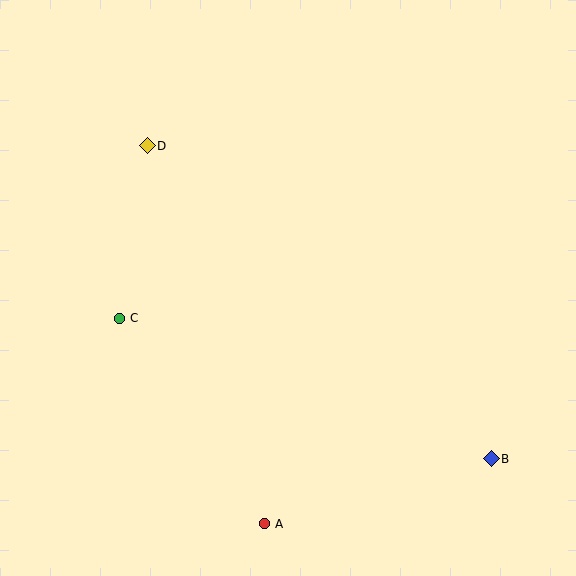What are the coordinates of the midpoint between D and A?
The midpoint between D and A is at (206, 335).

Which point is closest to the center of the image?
Point C at (120, 318) is closest to the center.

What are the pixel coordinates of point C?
Point C is at (120, 318).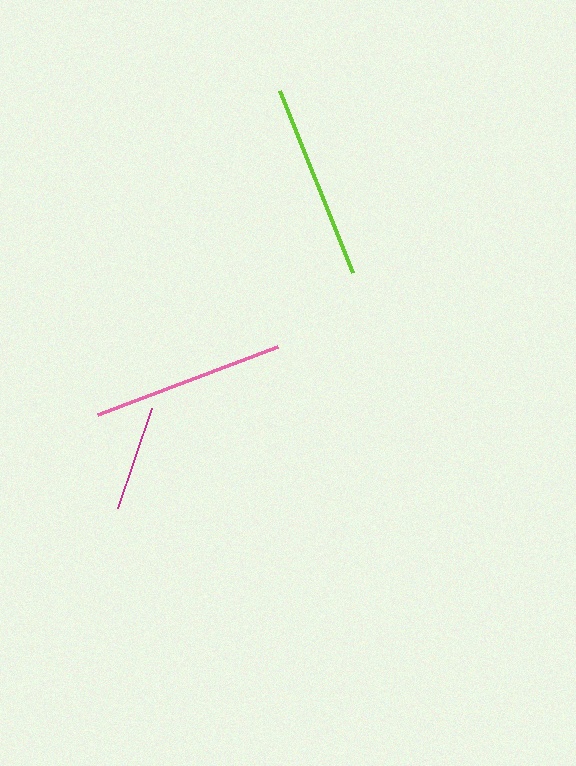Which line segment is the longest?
The lime line is the longest at approximately 196 pixels.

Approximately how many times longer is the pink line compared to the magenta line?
The pink line is approximately 1.8 times the length of the magenta line.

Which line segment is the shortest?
The magenta line is the shortest at approximately 105 pixels.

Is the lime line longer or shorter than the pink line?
The lime line is longer than the pink line.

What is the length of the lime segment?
The lime segment is approximately 196 pixels long.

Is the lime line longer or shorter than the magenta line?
The lime line is longer than the magenta line.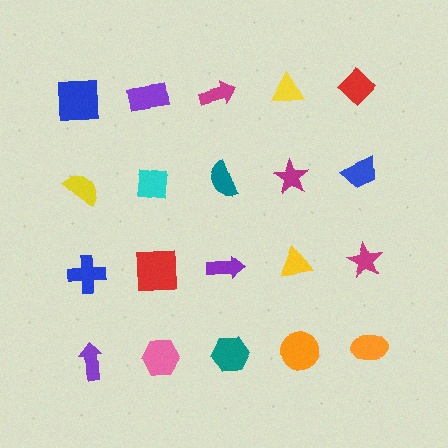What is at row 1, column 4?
A yellow triangle.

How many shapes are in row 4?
5 shapes.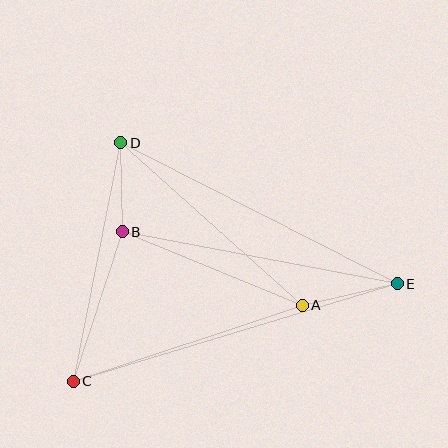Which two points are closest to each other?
Points B and D are closest to each other.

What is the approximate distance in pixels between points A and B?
The distance between A and B is approximately 194 pixels.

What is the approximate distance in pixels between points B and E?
The distance between B and E is approximately 280 pixels.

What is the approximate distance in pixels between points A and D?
The distance between A and D is approximately 244 pixels.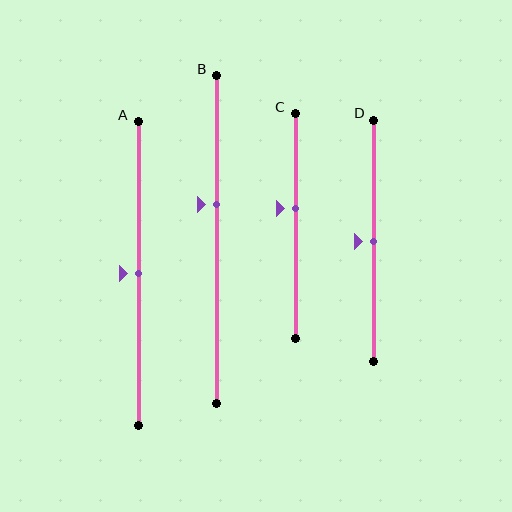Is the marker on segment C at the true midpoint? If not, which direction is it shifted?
No, the marker on segment C is shifted upward by about 8% of the segment length.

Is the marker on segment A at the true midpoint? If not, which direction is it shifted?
Yes, the marker on segment A is at the true midpoint.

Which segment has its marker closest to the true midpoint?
Segment A has its marker closest to the true midpoint.